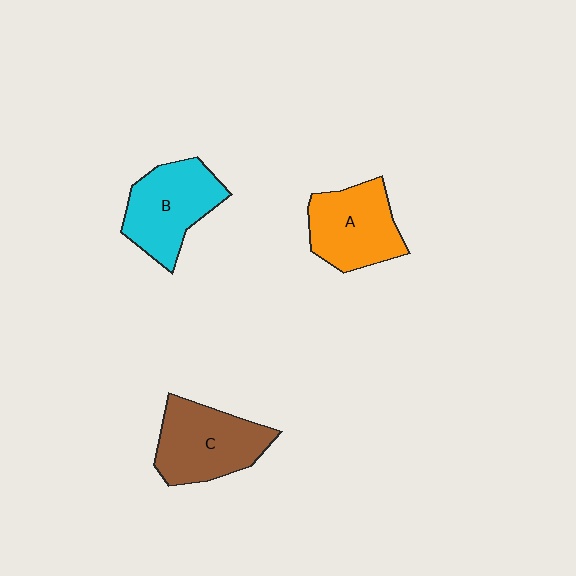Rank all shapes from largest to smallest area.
From largest to smallest: C (brown), B (cyan), A (orange).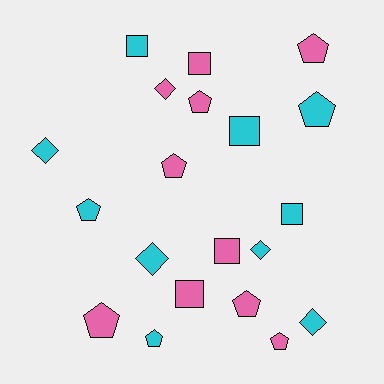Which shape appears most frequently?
Pentagon, with 9 objects.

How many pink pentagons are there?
There are 6 pink pentagons.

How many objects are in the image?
There are 20 objects.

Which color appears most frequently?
Pink, with 10 objects.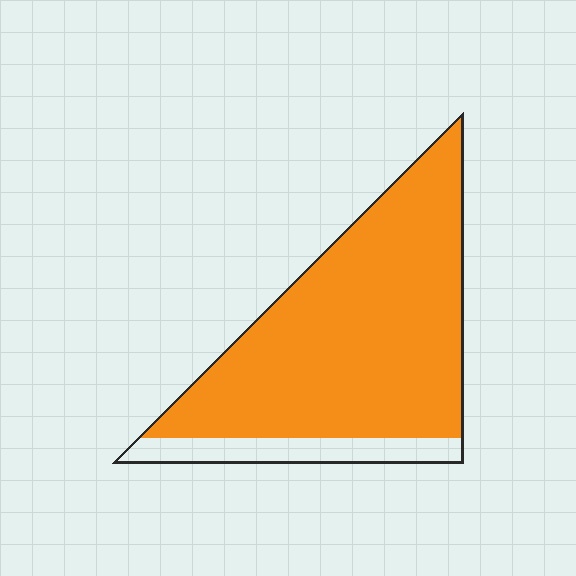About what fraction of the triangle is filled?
About seven eighths (7/8).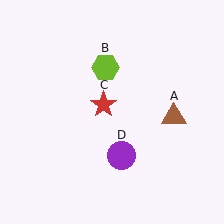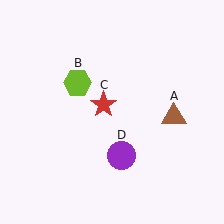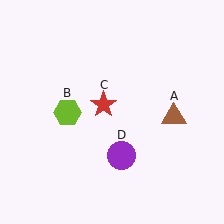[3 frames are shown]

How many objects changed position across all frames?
1 object changed position: lime hexagon (object B).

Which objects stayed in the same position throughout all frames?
Brown triangle (object A) and red star (object C) and purple circle (object D) remained stationary.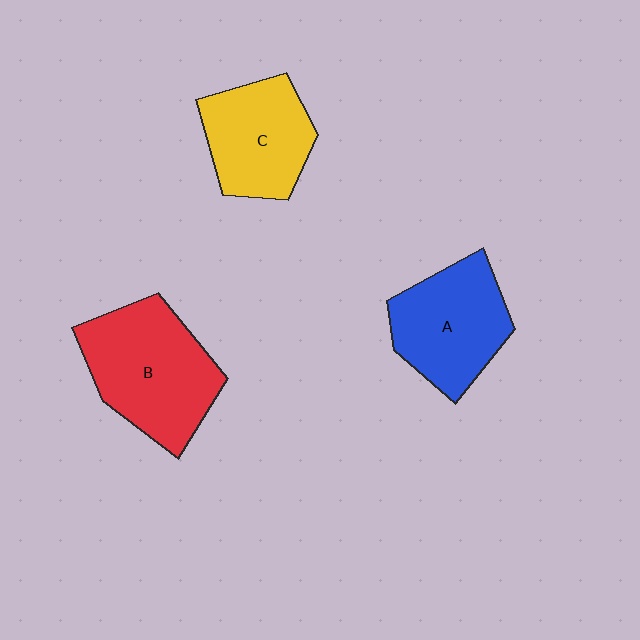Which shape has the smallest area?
Shape C (yellow).